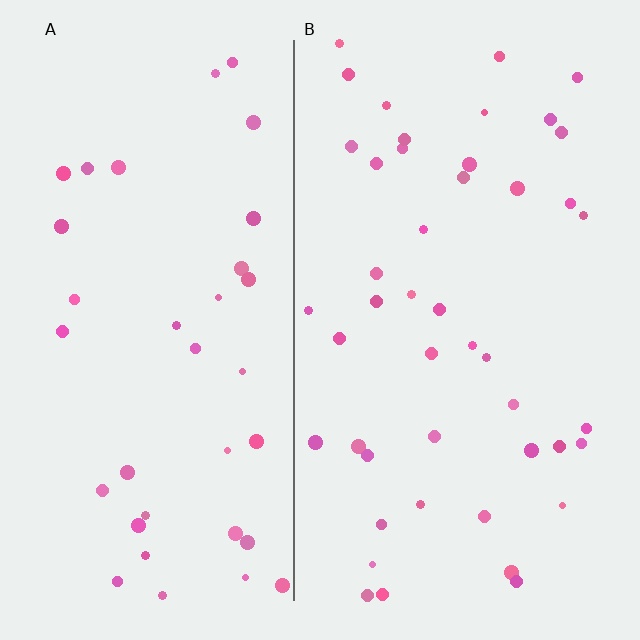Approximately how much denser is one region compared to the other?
Approximately 1.3× — region B over region A.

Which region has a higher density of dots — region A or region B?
B (the right).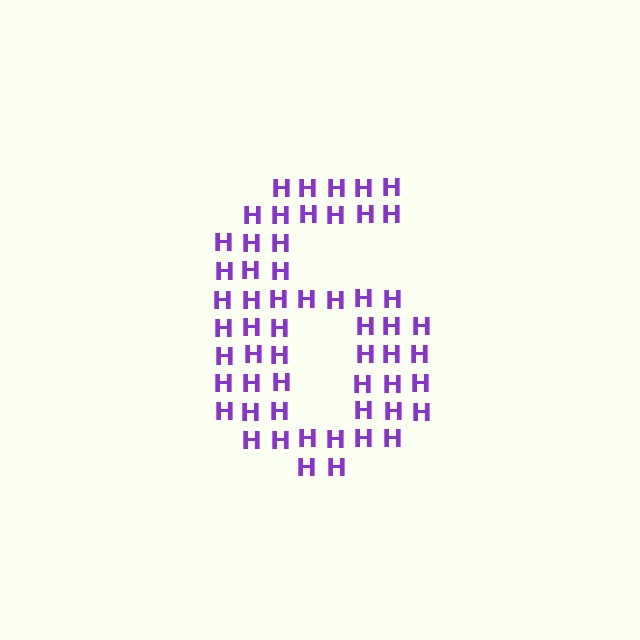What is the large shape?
The large shape is the digit 6.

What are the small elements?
The small elements are letter H's.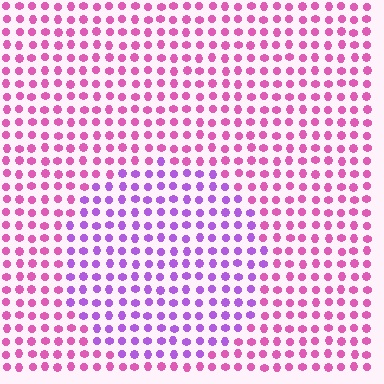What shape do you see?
I see a circle.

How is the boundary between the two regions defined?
The boundary is defined purely by a slight shift in hue (about 40 degrees). Spacing, size, and orientation are identical on both sides.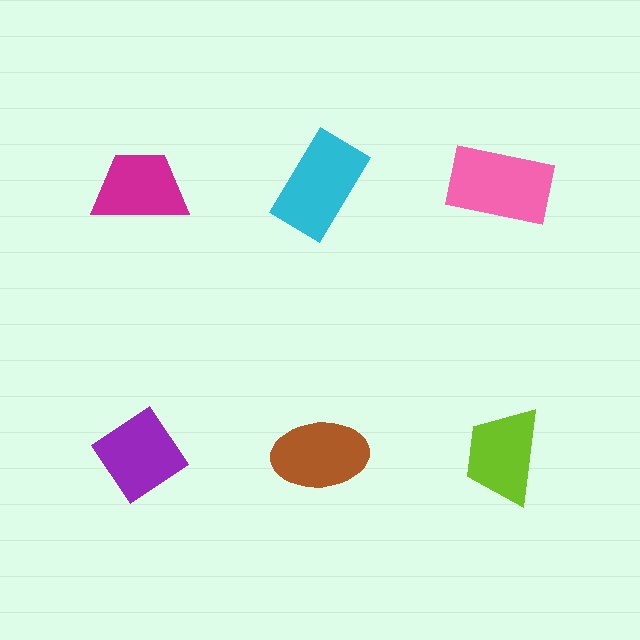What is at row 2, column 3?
A lime trapezoid.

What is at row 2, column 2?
A brown ellipse.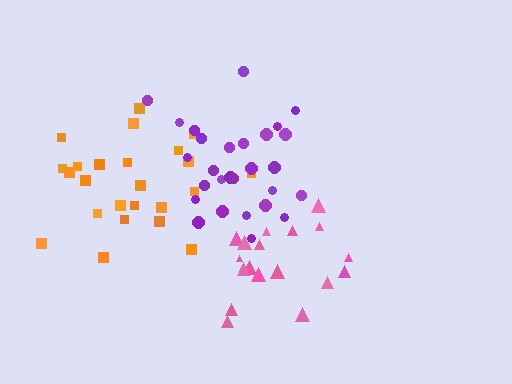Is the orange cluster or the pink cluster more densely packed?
Pink.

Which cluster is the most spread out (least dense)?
Orange.